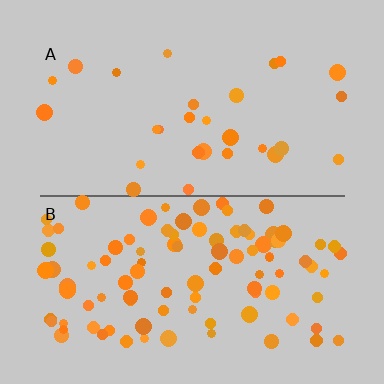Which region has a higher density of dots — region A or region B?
B (the bottom).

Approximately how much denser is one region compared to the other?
Approximately 3.5× — region B over region A.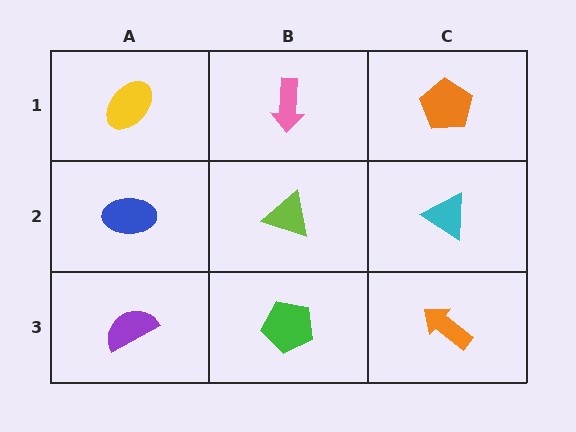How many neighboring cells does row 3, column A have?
2.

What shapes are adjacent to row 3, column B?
A lime triangle (row 2, column B), a purple semicircle (row 3, column A), an orange arrow (row 3, column C).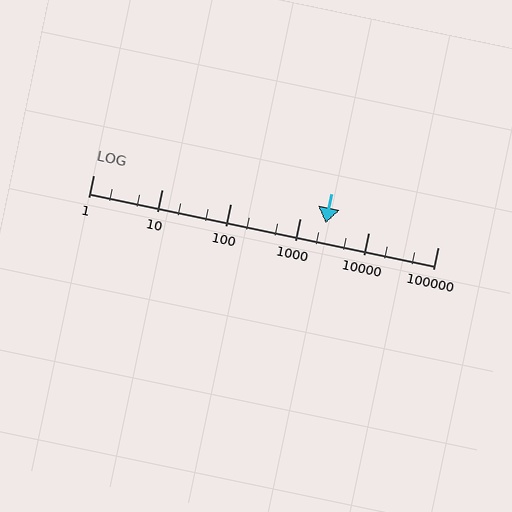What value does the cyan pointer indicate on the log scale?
The pointer indicates approximately 2400.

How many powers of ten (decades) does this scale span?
The scale spans 5 decades, from 1 to 100000.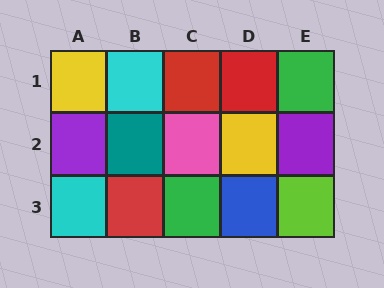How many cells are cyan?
2 cells are cyan.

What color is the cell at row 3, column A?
Cyan.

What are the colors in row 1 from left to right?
Yellow, cyan, red, red, green.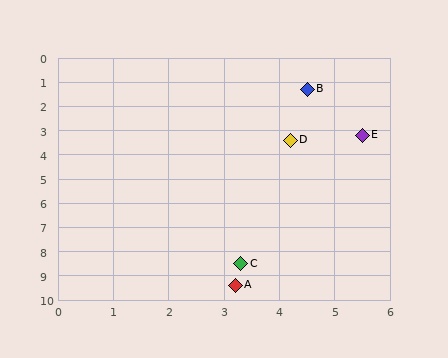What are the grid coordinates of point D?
Point D is at approximately (4.2, 3.4).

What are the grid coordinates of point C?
Point C is at approximately (3.3, 8.5).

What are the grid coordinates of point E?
Point E is at approximately (5.5, 3.2).